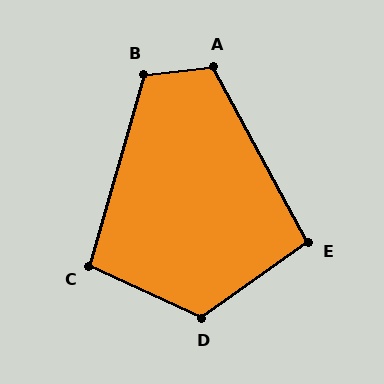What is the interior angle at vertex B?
Approximately 112 degrees (obtuse).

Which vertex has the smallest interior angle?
E, at approximately 97 degrees.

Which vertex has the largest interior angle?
D, at approximately 120 degrees.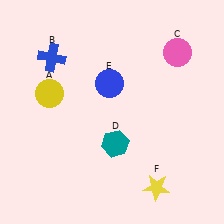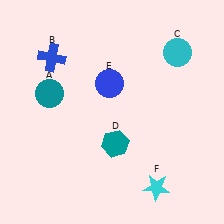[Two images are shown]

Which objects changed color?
A changed from yellow to teal. C changed from pink to cyan. F changed from yellow to cyan.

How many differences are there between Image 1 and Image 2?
There are 3 differences between the two images.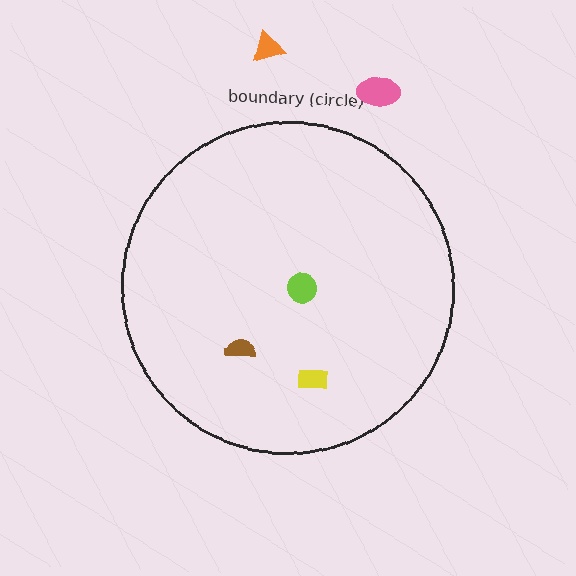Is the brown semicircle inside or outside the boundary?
Inside.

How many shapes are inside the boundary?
3 inside, 2 outside.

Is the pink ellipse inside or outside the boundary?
Outside.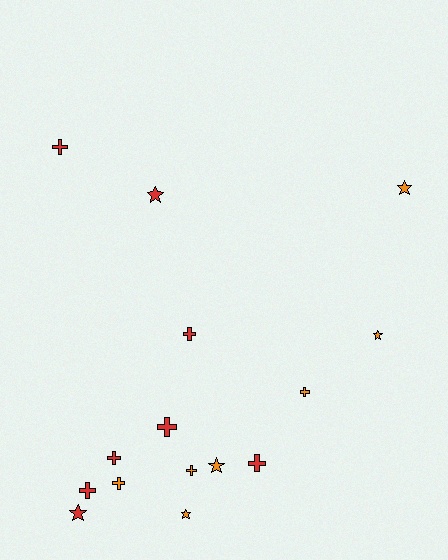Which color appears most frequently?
Red, with 8 objects.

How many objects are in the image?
There are 15 objects.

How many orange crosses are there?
There are 3 orange crosses.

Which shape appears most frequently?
Cross, with 9 objects.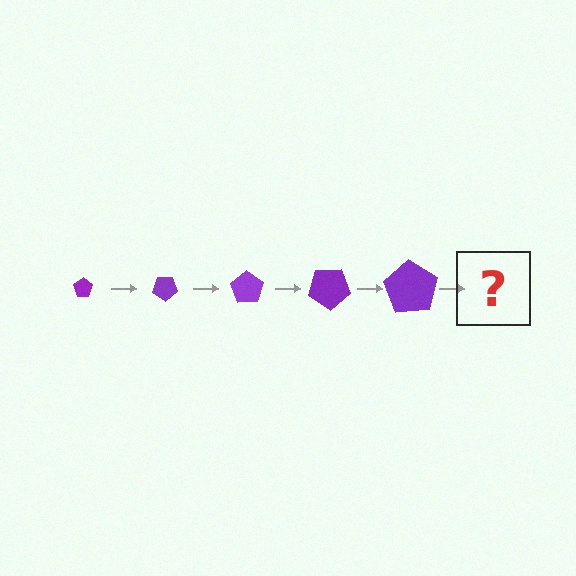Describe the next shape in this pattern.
It should be a pentagon, larger than the previous one and rotated 175 degrees from the start.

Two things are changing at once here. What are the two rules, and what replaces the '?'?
The two rules are that the pentagon grows larger each step and it rotates 35 degrees each step. The '?' should be a pentagon, larger than the previous one and rotated 175 degrees from the start.